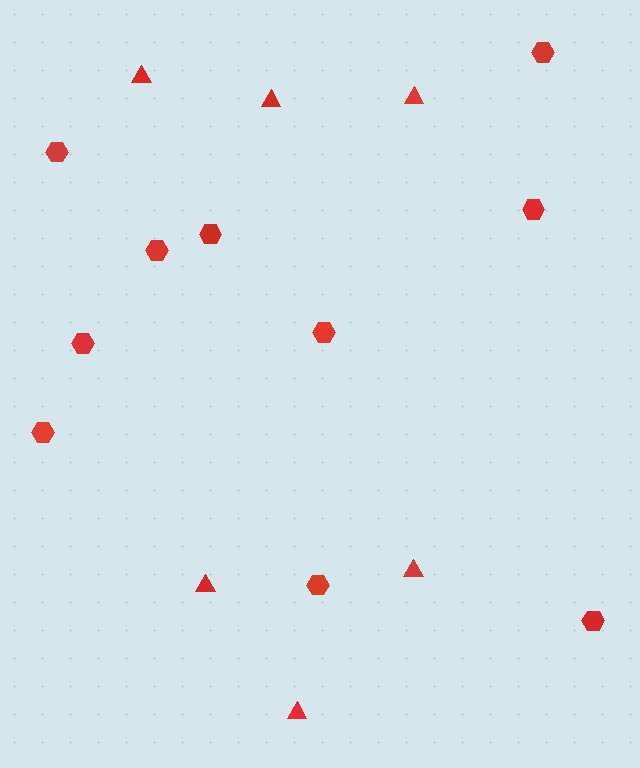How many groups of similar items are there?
There are 2 groups: one group of hexagons (10) and one group of triangles (6).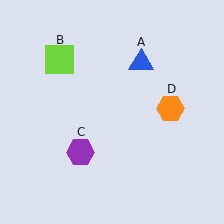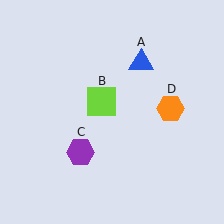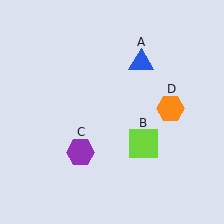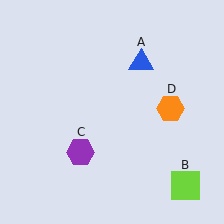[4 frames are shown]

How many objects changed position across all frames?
1 object changed position: lime square (object B).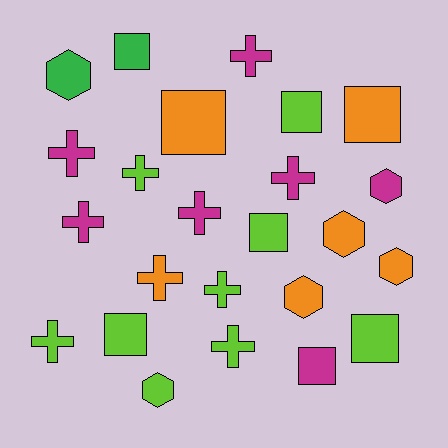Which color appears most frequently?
Lime, with 9 objects.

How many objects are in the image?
There are 24 objects.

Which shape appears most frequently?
Cross, with 10 objects.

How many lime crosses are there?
There are 4 lime crosses.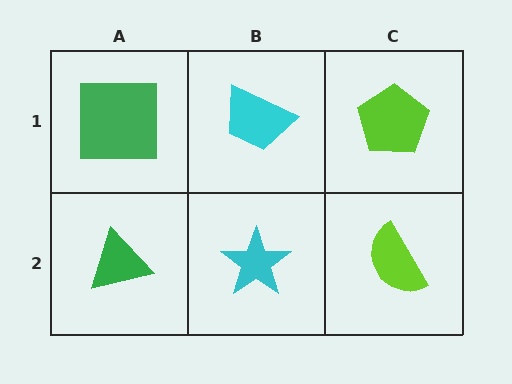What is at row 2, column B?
A cyan star.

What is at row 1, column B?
A cyan trapezoid.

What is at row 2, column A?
A green triangle.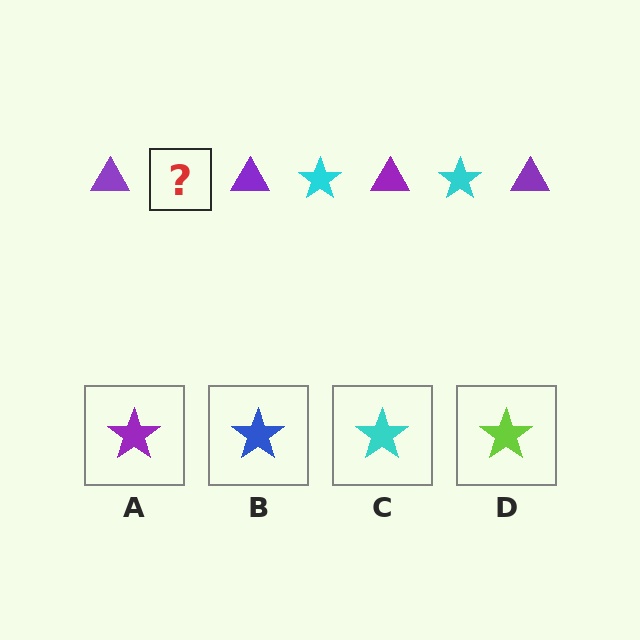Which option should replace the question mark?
Option C.